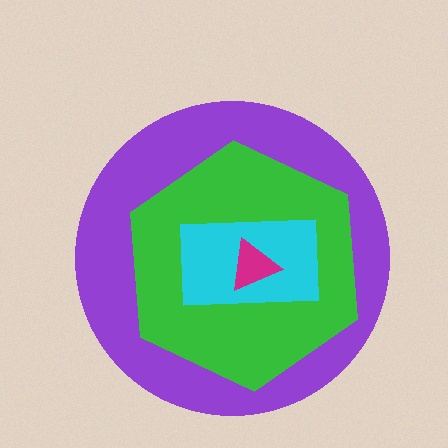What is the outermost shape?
The purple circle.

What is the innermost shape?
The magenta triangle.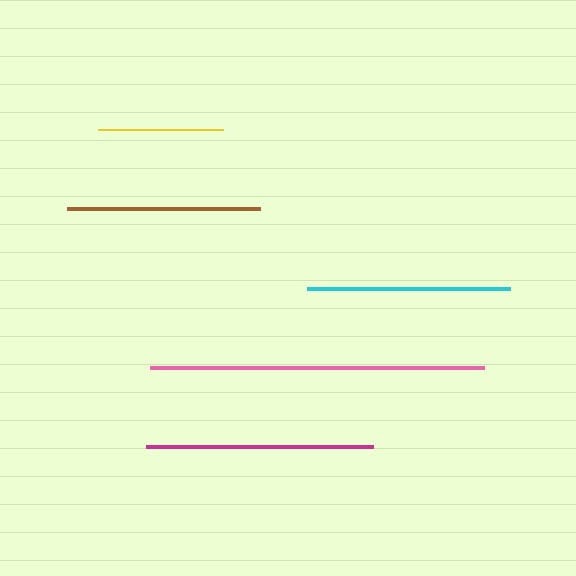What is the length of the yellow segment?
The yellow segment is approximately 125 pixels long.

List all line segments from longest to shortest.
From longest to shortest: pink, magenta, cyan, brown, yellow.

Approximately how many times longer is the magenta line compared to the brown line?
The magenta line is approximately 1.2 times the length of the brown line.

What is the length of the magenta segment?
The magenta segment is approximately 227 pixels long.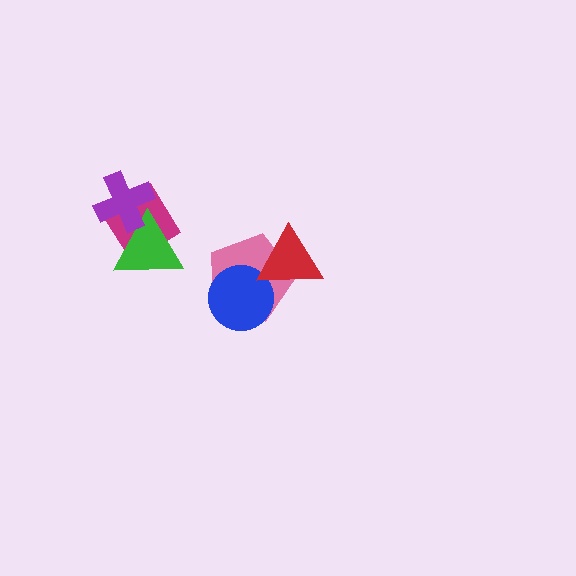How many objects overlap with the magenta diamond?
2 objects overlap with the magenta diamond.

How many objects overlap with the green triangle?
2 objects overlap with the green triangle.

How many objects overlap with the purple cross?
2 objects overlap with the purple cross.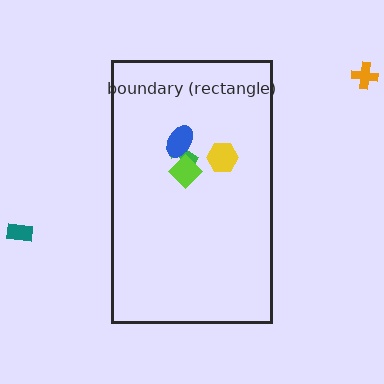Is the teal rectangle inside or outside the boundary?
Outside.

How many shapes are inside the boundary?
4 inside, 2 outside.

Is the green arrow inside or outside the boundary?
Inside.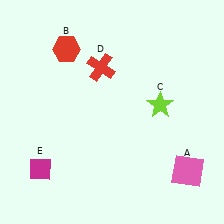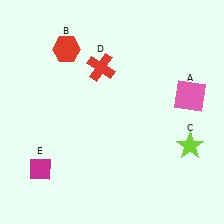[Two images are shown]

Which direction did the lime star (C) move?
The lime star (C) moved down.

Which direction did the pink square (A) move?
The pink square (A) moved up.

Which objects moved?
The objects that moved are: the pink square (A), the lime star (C).